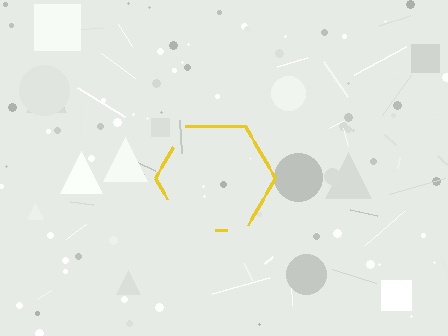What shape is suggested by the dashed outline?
The dashed outline suggests a hexagon.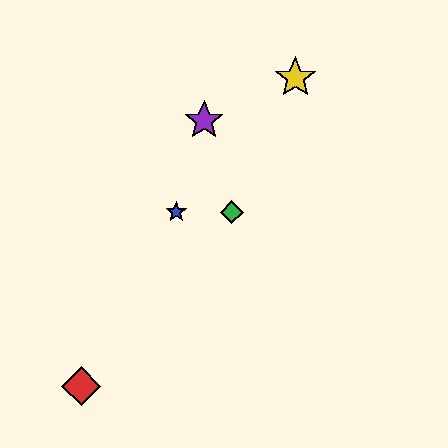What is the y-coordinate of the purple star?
The purple star is at y≈120.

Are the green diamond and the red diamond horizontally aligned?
No, the green diamond is at y≈212 and the red diamond is at y≈386.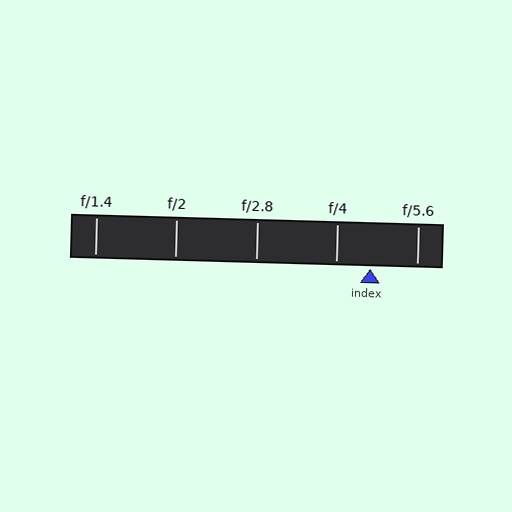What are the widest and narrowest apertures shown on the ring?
The widest aperture shown is f/1.4 and the narrowest is f/5.6.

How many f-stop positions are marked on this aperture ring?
There are 5 f-stop positions marked.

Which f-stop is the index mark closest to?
The index mark is closest to f/4.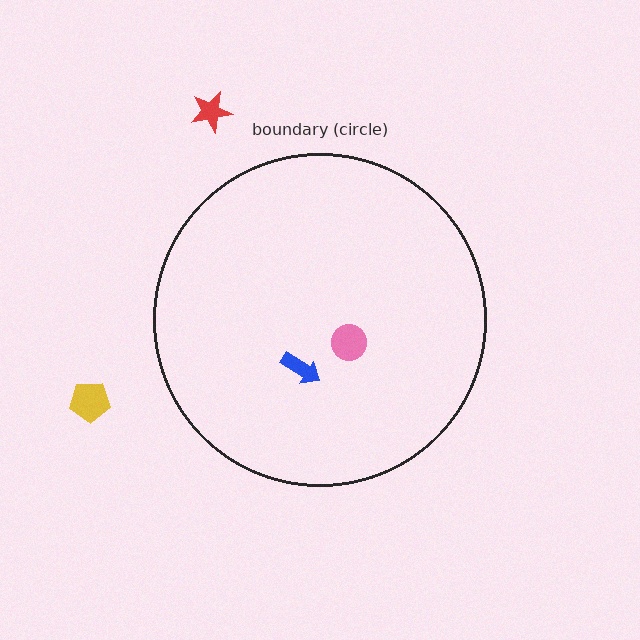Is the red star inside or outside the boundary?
Outside.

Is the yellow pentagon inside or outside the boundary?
Outside.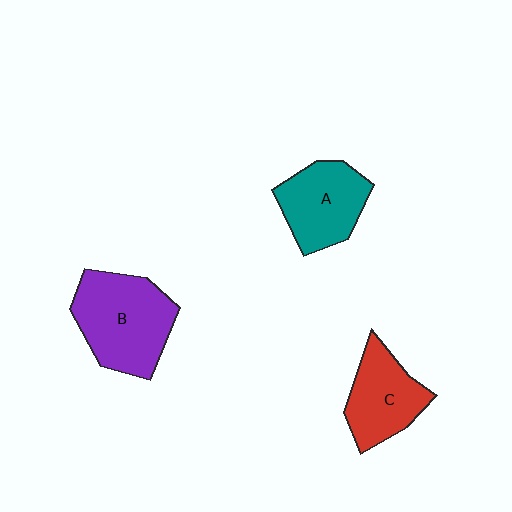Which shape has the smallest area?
Shape C (red).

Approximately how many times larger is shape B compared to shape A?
Approximately 1.3 times.